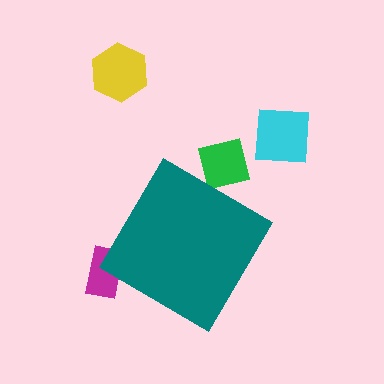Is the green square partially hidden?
Yes, the green square is partially hidden behind the teal diamond.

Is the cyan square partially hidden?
No, the cyan square is fully visible.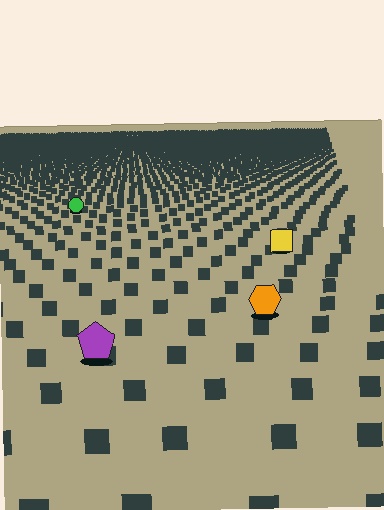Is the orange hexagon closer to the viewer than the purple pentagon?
No. The purple pentagon is closer — you can tell from the texture gradient: the ground texture is coarser near it.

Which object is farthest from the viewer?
The green circle is farthest from the viewer. It appears smaller and the ground texture around it is denser.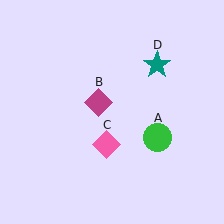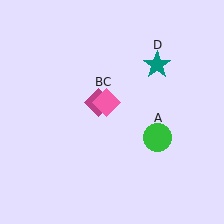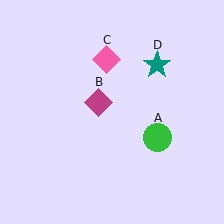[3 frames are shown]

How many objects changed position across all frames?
1 object changed position: pink diamond (object C).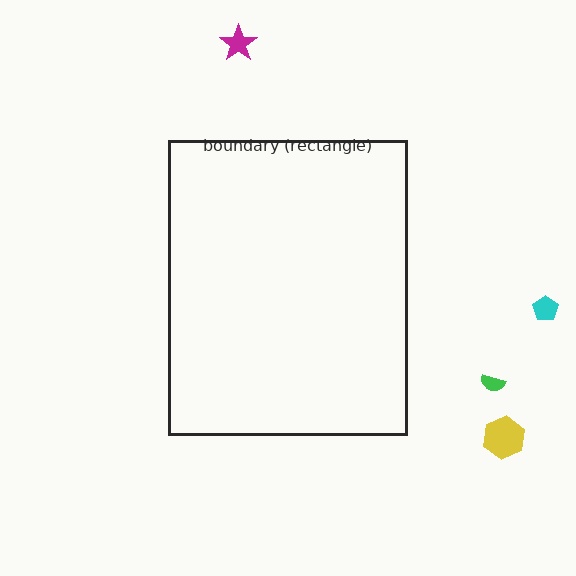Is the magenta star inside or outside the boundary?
Outside.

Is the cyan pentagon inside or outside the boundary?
Outside.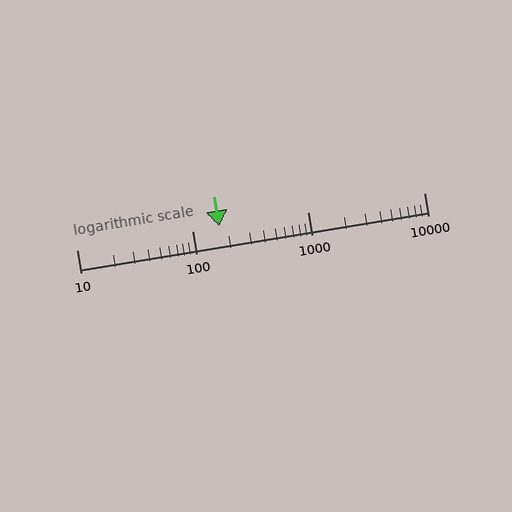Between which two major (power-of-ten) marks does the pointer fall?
The pointer is between 100 and 1000.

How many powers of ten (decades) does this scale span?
The scale spans 3 decades, from 10 to 10000.